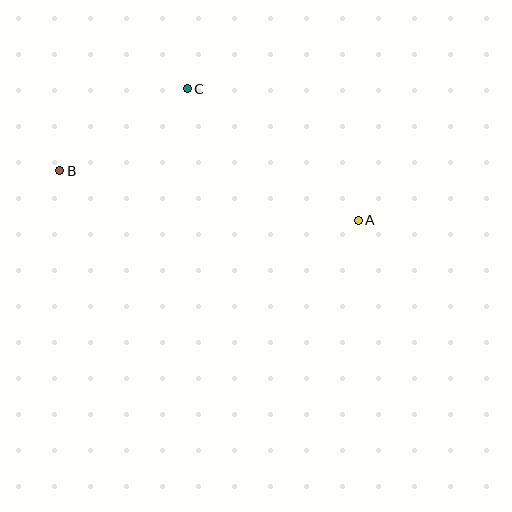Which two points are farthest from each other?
Points A and B are farthest from each other.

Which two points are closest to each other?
Points B and C are closest to each other.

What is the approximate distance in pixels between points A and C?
The distance between A and C is approximately 216 pixels.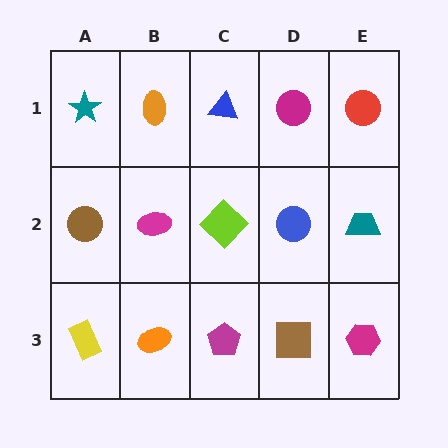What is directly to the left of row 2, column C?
A magenta ellipse.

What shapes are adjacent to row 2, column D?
A magenta circle (row 1, column D), a brown square (row 3, column D), a lime diamond (row 2, column C), a teal trapezoid (row 2, column E).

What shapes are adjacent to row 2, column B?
An orange ellipse (row 1, column B), an orange ellipse (row 3, column B), a brown circle (row 2, column A), a lime diamond (row 2, column C).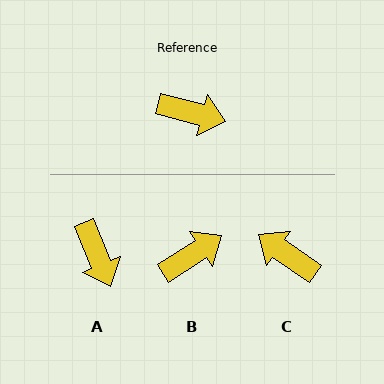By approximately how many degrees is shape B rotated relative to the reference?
Approximately 47 degrees counter-clockwise.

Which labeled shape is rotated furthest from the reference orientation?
C, about 159 degrees away.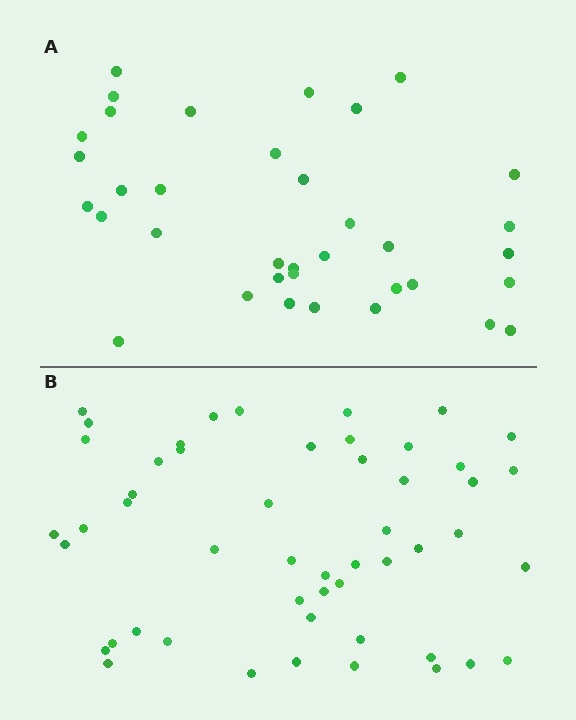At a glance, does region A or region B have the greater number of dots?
Region B (the bottom region) has more dots.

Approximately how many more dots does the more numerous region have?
Region B has approximately 15 more dots than region A.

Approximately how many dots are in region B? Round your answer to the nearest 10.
About 50 dots. (The exact count is 51, which rounds to 50.)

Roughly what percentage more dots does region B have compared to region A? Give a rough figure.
About 40% more.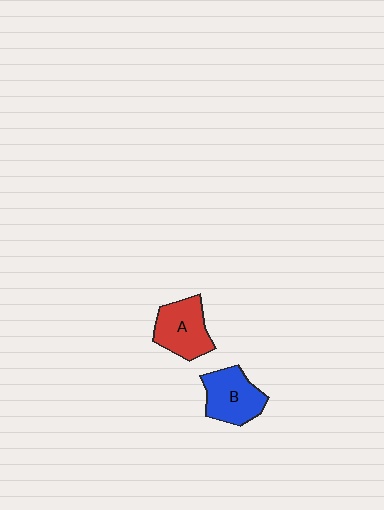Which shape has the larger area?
Shape B (blue).